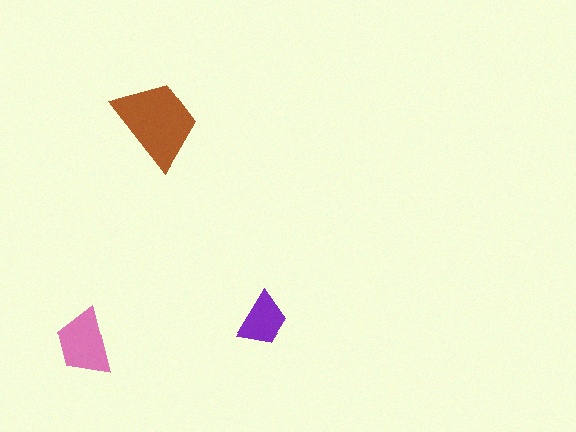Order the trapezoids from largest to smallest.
the brown one, the pink one, the purple one.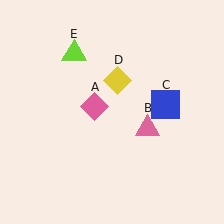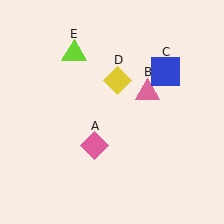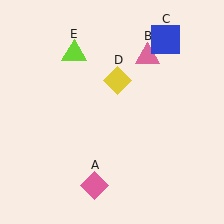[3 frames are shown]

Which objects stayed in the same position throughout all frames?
Yellow diamond (object D) and lime triangle (object E) remained stationary.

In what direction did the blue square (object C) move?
The blue square (object C) moved up.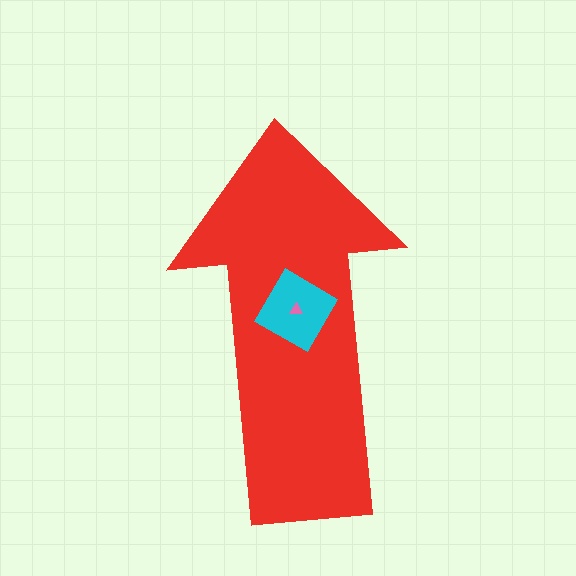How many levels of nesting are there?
3.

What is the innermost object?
The pink triangle.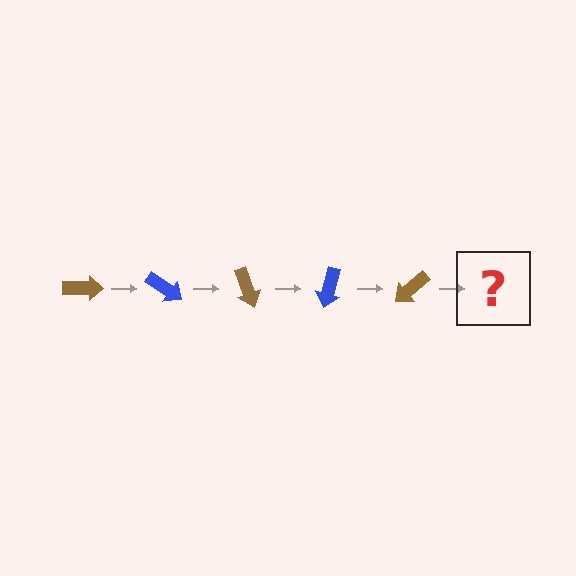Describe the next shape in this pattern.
It should be a blue arrow, rotated 175 degrees from the start.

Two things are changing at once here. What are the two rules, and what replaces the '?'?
The two rules are that it rotates 35 degrees each step and the color cycles through brown and blue. The '?' should be a blue arrow, rotated 175 degrees from the start.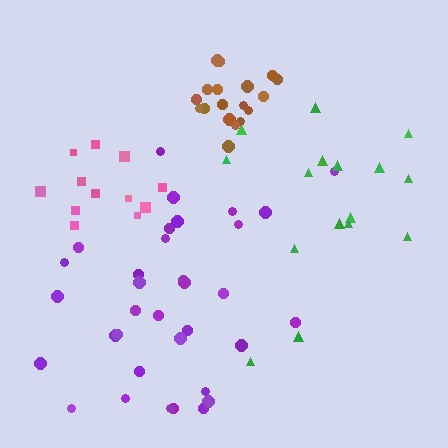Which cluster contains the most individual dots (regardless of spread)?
Purple (34).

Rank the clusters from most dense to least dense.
brown, pink, purple, green.